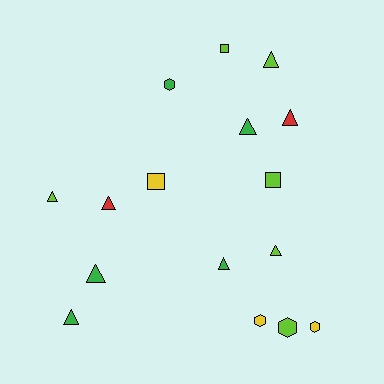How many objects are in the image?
There are 16 objects.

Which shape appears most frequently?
Triangle, with 9 objects.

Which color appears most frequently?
Lime, with 6 objects.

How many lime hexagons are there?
There is 1 lime hexagon.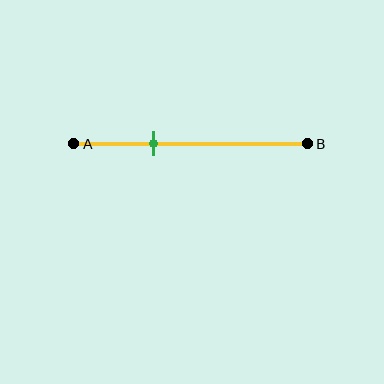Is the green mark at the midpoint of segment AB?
No, the mark is at about 35% from A, not at the 50% midpoint.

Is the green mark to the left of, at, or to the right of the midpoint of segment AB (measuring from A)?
The green mark is to the left of the midpoint of segment AB.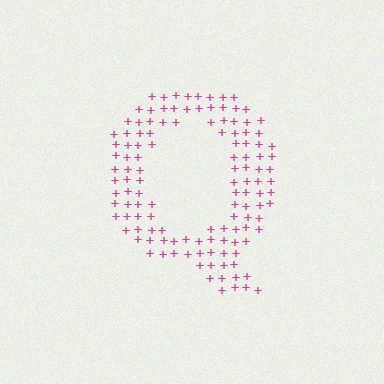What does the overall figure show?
The overall figure shows the letter Q.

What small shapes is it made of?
It is made of small plus signs.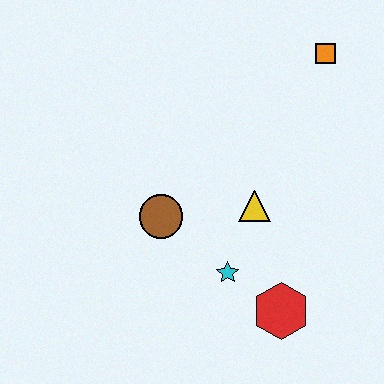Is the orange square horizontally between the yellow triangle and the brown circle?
No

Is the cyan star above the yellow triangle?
No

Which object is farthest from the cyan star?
The orange square is farthest from the cyan star.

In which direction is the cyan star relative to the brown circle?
The cyan star is to the right of the brown circle.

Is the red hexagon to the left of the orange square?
Yes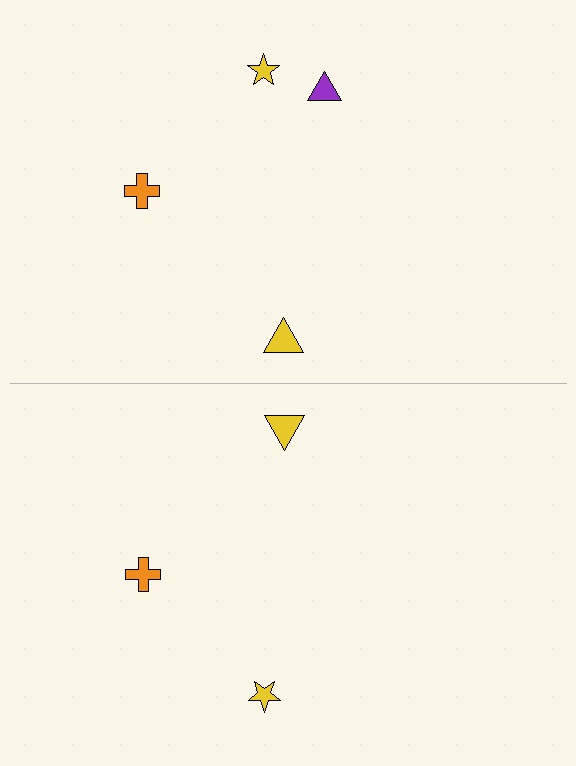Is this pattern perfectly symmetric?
No, the pattern is not perfectly symmetric. A purple triangle is missing from the bottom side.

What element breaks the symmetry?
A purple triangle is missing from the bottom side.